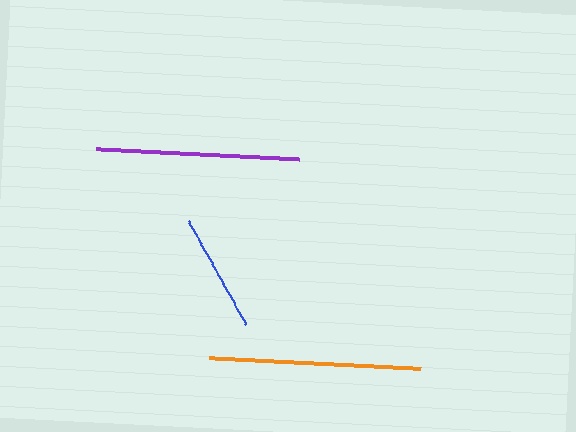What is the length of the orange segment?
The orange segment is approximately 212 pixels long.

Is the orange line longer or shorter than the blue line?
The orange line is longer than the blue line.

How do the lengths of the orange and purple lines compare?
The orange and purple lines are approximately the same length.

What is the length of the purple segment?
The purple segment is approximately 203 pixels long.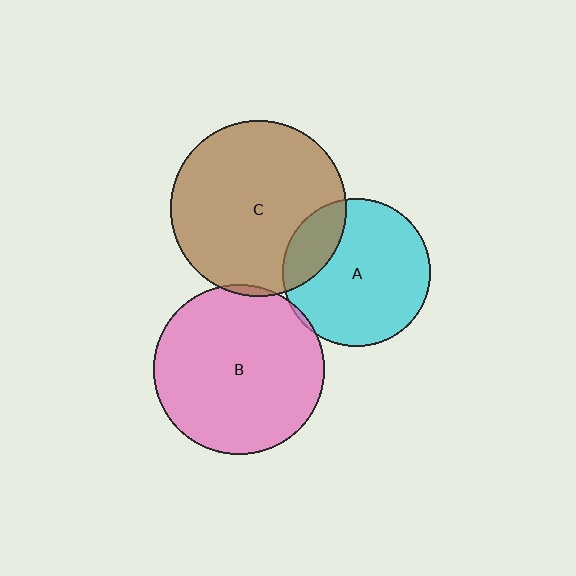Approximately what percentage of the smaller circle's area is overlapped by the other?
Approximately 5%.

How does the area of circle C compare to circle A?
Approximately 1.4 times.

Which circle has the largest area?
Circle C (brown).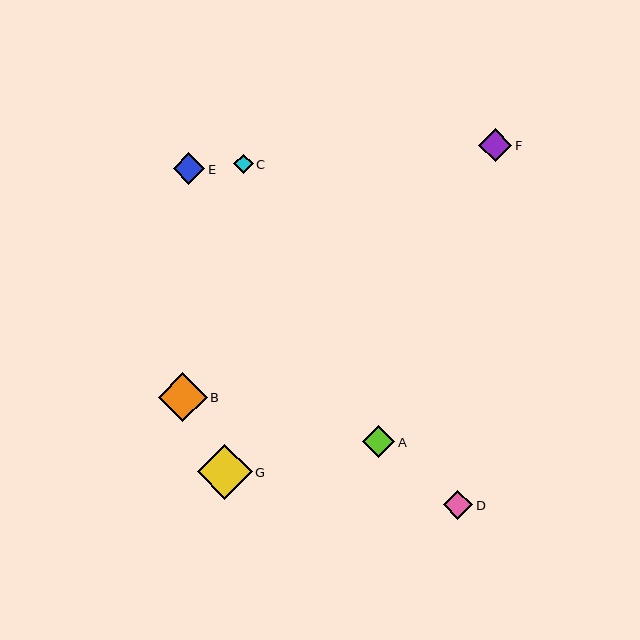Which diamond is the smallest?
Diamond C is the smallest with a size of approximately 20 pixels.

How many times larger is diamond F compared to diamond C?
Diamond F is approximately 1.7 times the size of diamond C.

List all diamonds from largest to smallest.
From largest to smallest: G, B, F, A, E, D, C.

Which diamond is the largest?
Diamond G is the largest with a size of approximately 55 pixels.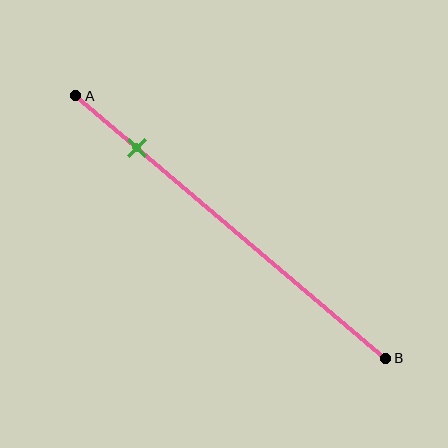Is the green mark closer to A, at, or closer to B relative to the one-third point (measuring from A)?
The green mark is closer to point A than the one-third point of segment AB.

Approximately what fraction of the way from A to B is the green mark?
The green mark is approximately 20% of the way from A to B.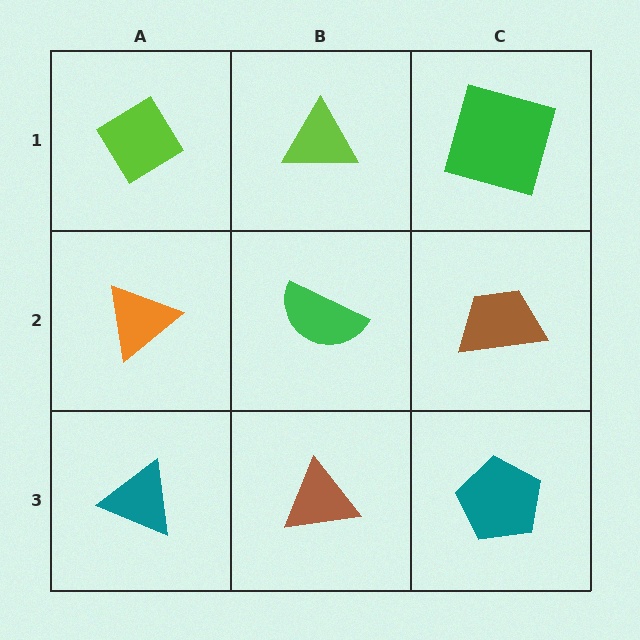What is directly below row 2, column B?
A brown triangle.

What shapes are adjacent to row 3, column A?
An orange triangle (row 2, column A), a brown triangle (row 3, column B).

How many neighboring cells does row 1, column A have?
2.